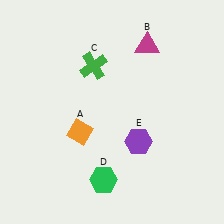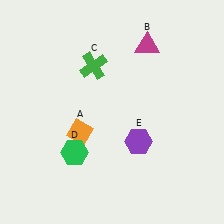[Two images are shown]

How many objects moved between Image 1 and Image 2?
1 object moved between the two images.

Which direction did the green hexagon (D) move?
The green hexagon (D) moved left.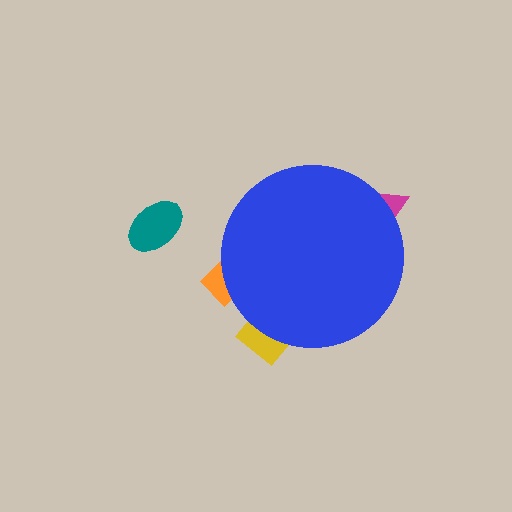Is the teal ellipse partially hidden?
No, the teal ellipse is fully visible.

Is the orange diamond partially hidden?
Yes, the orange diamond is partially hidden behind the blue circle.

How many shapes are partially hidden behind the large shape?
3 shapes are partially hidden.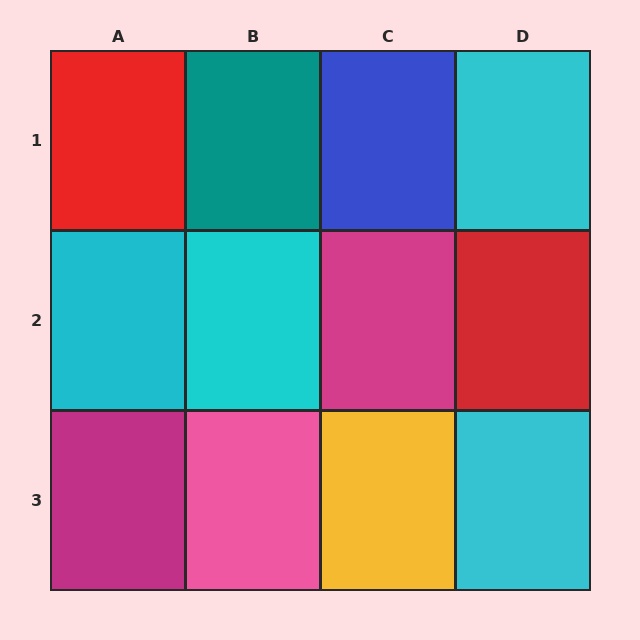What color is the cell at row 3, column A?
Magenta.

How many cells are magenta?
2 cells are magenta.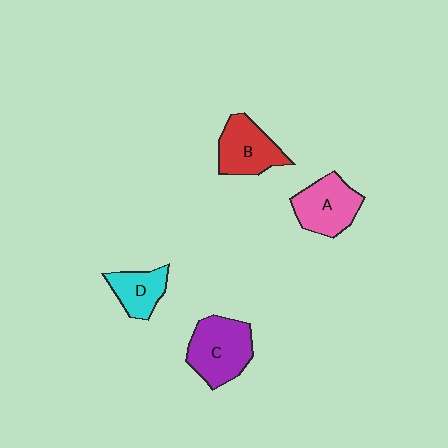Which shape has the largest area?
Shape C (purple).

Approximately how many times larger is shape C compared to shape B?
Approximately 1.2 times.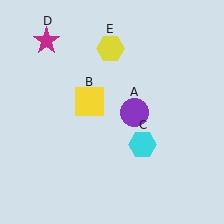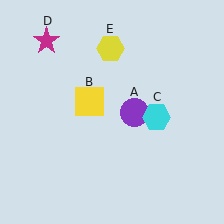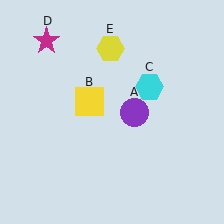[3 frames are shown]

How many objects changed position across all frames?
1 object changed position: cyan hexagon (object C).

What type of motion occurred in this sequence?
The cyan hexagon (object C) rotated counterclockwise around the center of the scene.